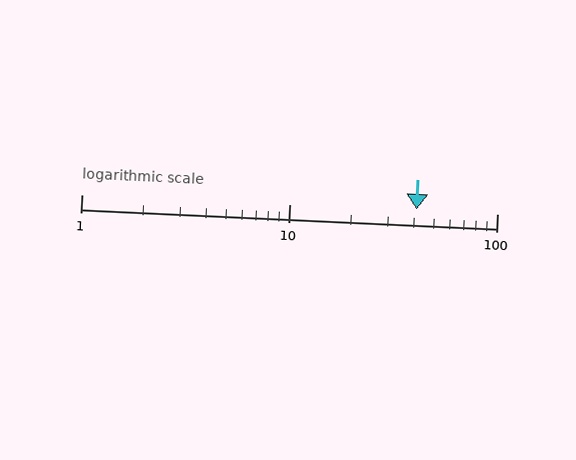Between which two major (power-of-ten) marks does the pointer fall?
The pointer is between 10 and 100.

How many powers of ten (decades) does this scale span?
The scale spans 2 decades, from 1 to 100.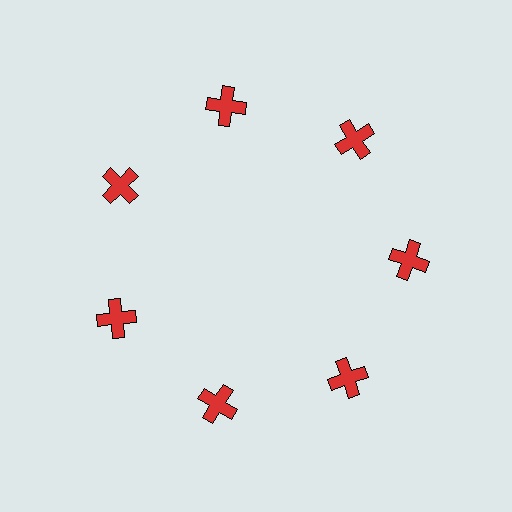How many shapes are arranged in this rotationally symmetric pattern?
There are 7 shapes, arranged in 7 groups of 1.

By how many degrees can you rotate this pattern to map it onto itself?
The pattern maps onto itself every 51 degrees of rotation.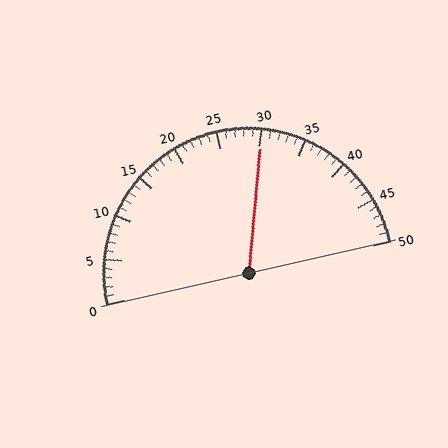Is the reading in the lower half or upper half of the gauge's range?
The reading is in the upper half of the range (0 to 50).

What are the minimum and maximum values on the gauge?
The gauge ranges from 0 to 50.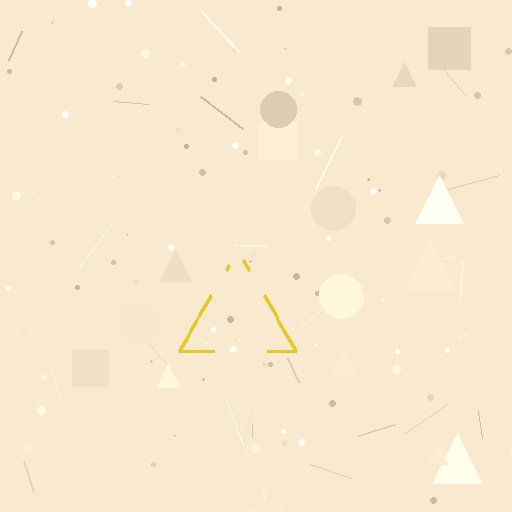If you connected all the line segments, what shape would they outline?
They would outline a triangle.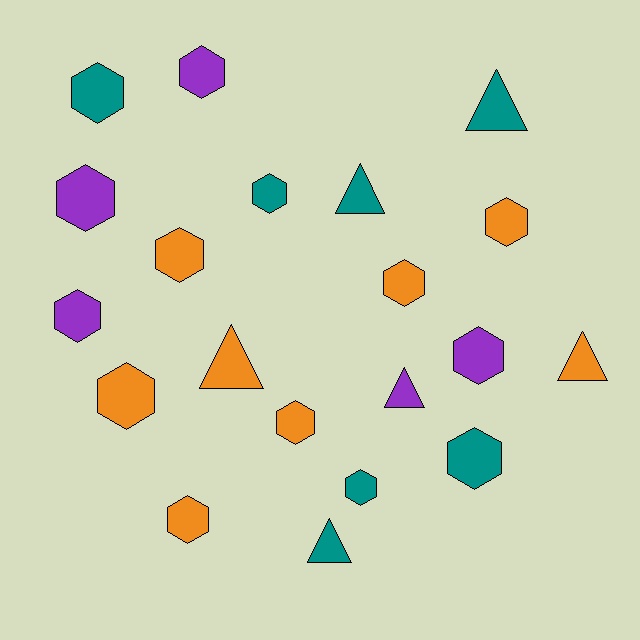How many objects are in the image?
There are 20 objects.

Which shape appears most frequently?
Hexagon, with 14 objects.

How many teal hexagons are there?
There are 4 teal hexagons.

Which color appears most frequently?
Orange, with 8 objects.